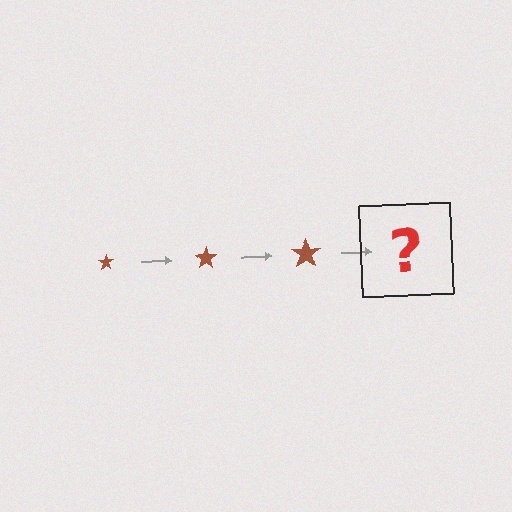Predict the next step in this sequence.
The next step is a brown star, larger than the previous one.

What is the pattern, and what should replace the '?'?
The pattern is that the star gets progressively larger each step. The '?' should be a brown star, larger than the previous one.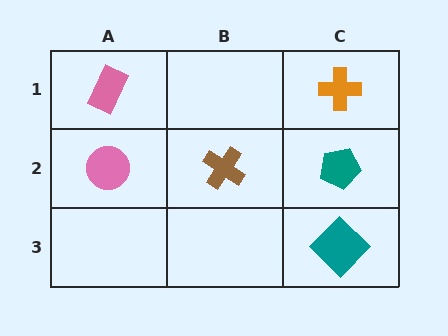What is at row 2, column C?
A teal pentagon.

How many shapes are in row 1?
2 shapes.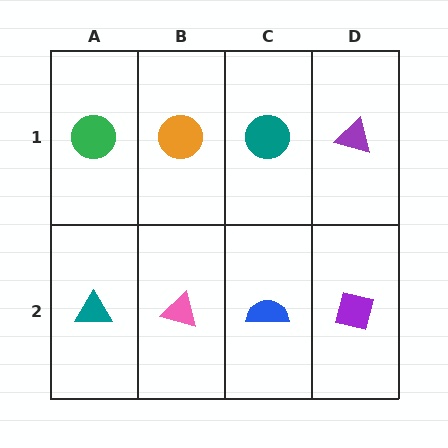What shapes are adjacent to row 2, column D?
A purple triangle (row 1, column D), a blue semicircle (row 2, column C).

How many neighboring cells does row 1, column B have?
3.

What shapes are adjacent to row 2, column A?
A green circle (row 1, column A), a pink triangle (row 2, column B).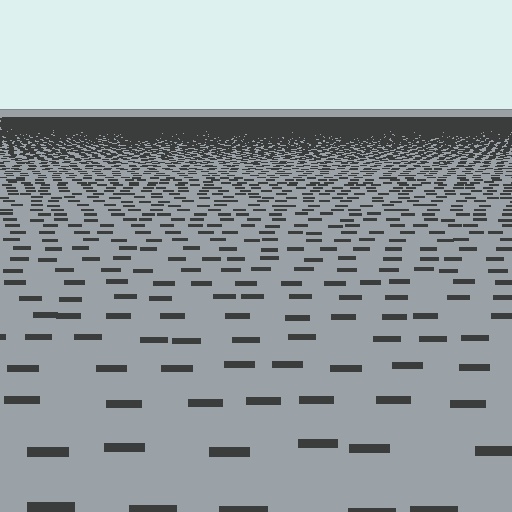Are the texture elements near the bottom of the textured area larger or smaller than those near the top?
Larger. Near the bottom, elements are closer to the viewer and appear at a bigger on-screen size.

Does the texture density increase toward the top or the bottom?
Density increases toward the top.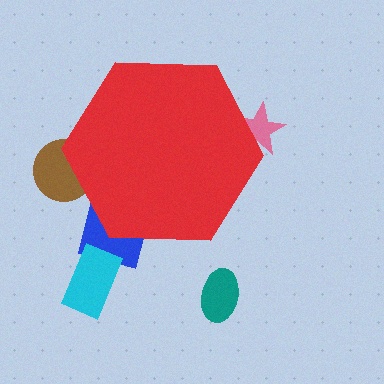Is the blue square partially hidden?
Yes, the blue square is partially hidden behind the red hexagon.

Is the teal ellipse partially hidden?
No, the teal ellipse is fully visible.